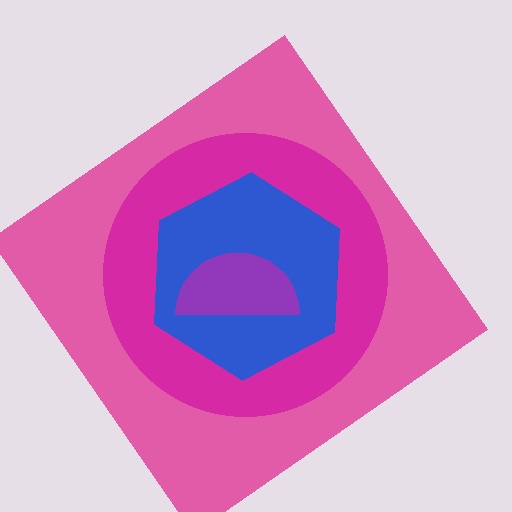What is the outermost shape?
The pink diamond.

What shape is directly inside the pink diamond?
The magenta circle.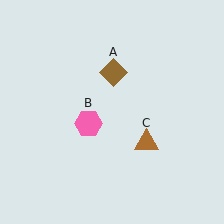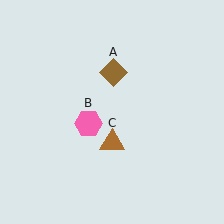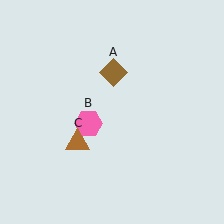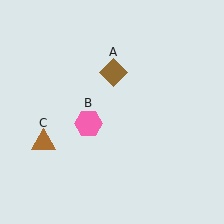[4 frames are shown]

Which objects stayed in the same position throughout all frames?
Brown diamond (object A) and pink hexagon (object B) remained stationary.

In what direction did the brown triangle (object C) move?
The brown triangle (object C) moved left.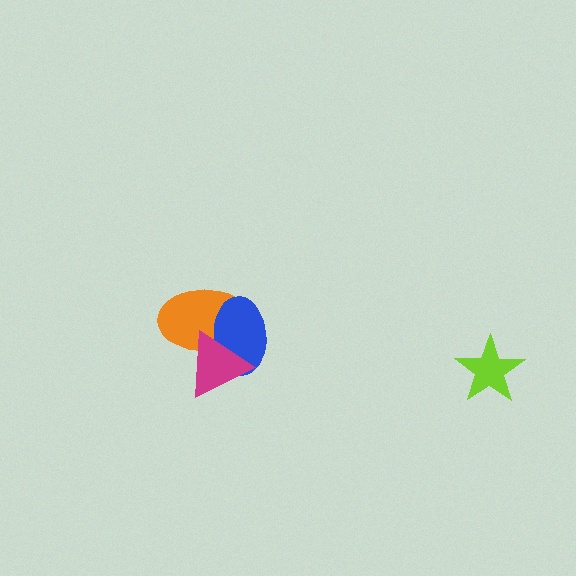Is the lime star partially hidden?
No, no other shape covers it.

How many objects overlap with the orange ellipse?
2 objects overlap with the orange ellipse.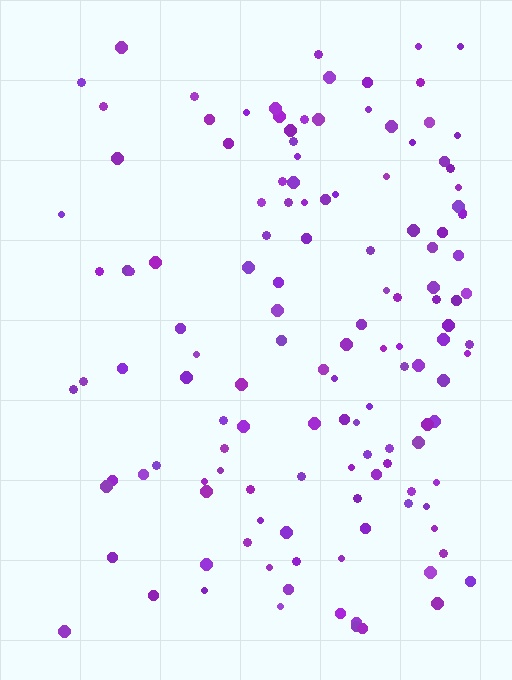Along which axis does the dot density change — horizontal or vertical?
Horizontal.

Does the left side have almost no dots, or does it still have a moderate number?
Still a moderate number, just noticeably fewer than the right.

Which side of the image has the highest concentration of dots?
The right.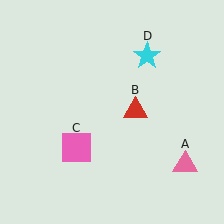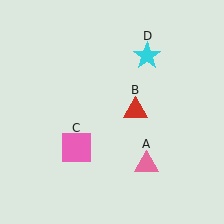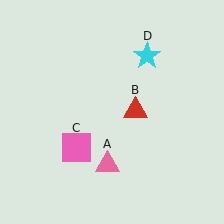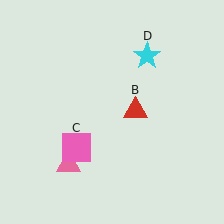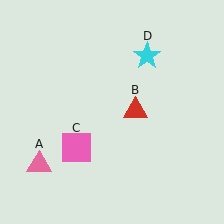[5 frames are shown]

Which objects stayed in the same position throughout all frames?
Red triangle (object B) and pink square (object C) and cyan star (object D) remained stationary.